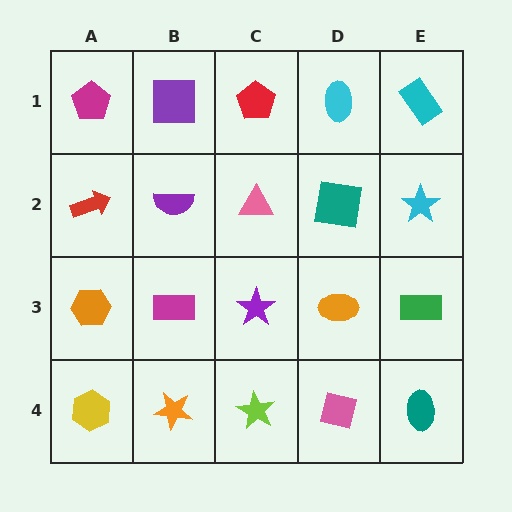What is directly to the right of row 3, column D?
A green rectangle.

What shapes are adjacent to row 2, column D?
A cyan ellipse (row 1, column D), an orange ellipse (row 3, column D), a pink triangle (row 2, column C), a cyan star (row 2, column E).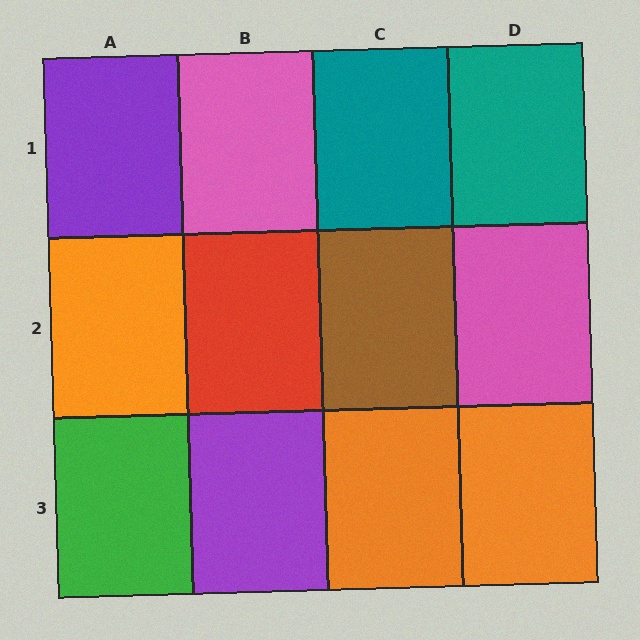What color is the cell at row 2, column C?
Brown.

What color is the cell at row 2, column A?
Orange.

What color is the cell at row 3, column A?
Green.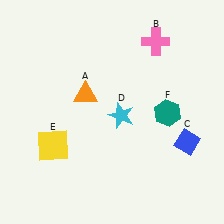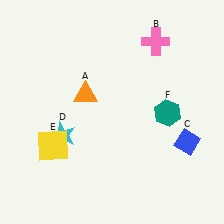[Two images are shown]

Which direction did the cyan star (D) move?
The cyan star (D) moved left.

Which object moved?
The cyan star (D) moved left.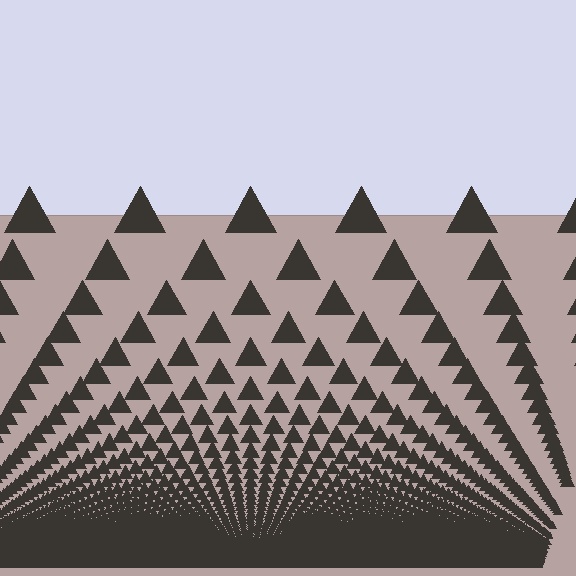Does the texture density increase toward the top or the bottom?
Density increases toward the bottom.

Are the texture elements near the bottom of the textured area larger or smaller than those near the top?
Smaller. The gradient is inverted — elements near the bottom are smaller and denser.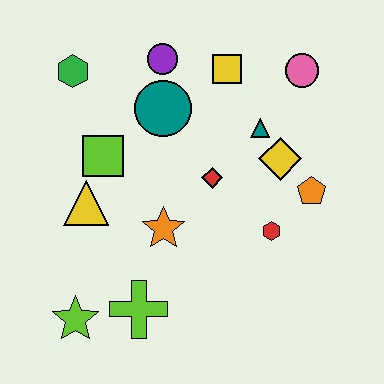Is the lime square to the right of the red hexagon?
No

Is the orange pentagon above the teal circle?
No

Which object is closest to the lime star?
The lime cross is closest to the lime star.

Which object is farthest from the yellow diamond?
The lime star is farthest from the yellow diamond.